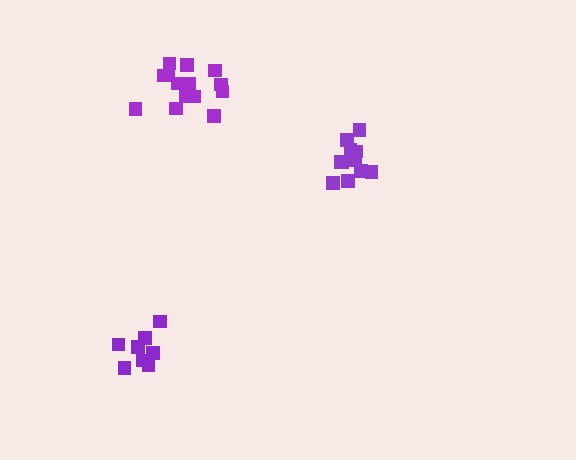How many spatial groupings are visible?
There are 3 spatial groupings.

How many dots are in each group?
Group 1: 8 dots, Group 2: 14 dots, Group 3: 11 dots (33 total).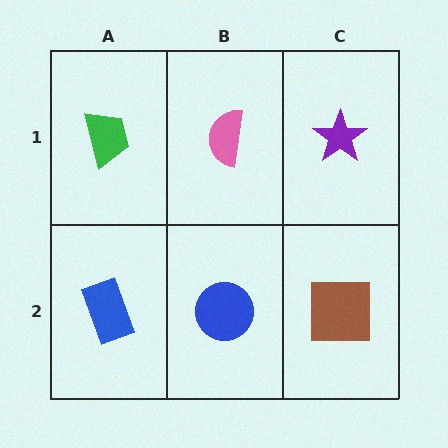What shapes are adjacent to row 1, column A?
A blue rectangle (row 2, column A), a pink semicircle (row 1, column B).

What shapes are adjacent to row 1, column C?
A brown square (row 2, column C), a pink semicircle (row 1, column B).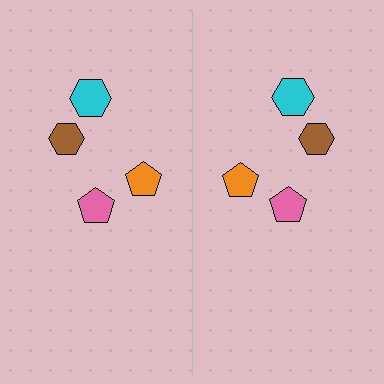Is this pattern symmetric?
Yes, this pattern has bilateral (reflection) symmetry.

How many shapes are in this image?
There are 8 shapes in this image.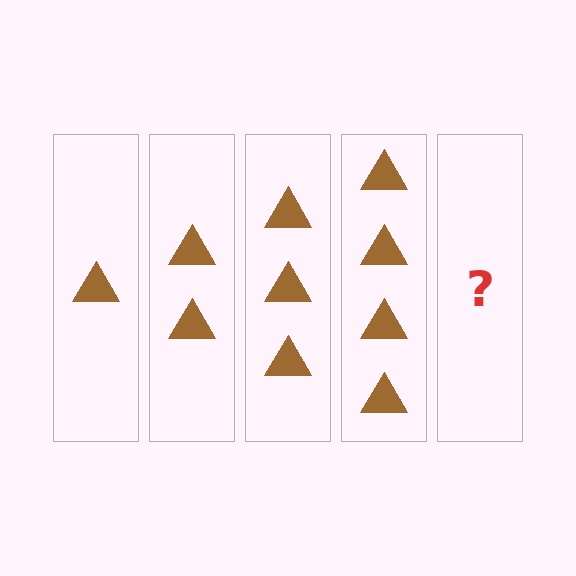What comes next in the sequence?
The next element should be 5 triangles.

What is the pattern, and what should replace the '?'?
The pattern is that each step adds one more triangle. The '?' should be 5 triangles.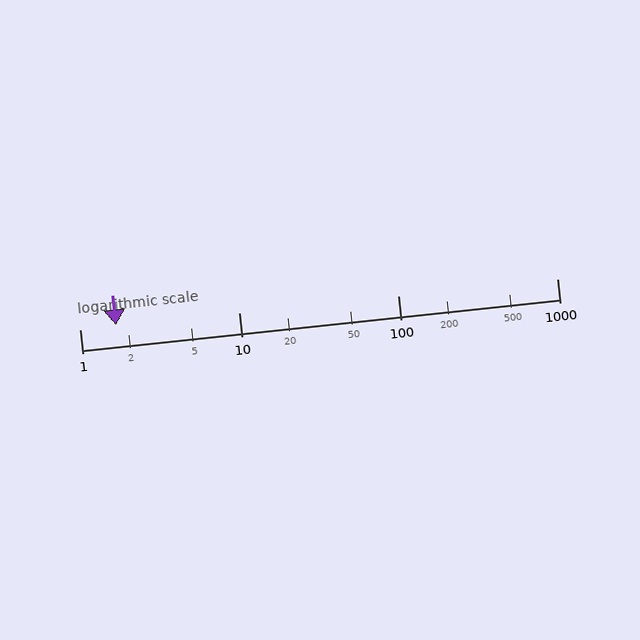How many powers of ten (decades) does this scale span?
The scale spans 3 decades, from 1 to 1000.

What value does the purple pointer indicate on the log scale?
The pointer indicates approximately 1.7.